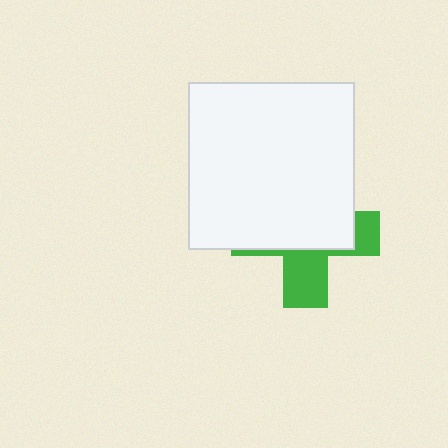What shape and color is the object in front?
The object in front is a white square.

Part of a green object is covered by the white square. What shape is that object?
It is a cross.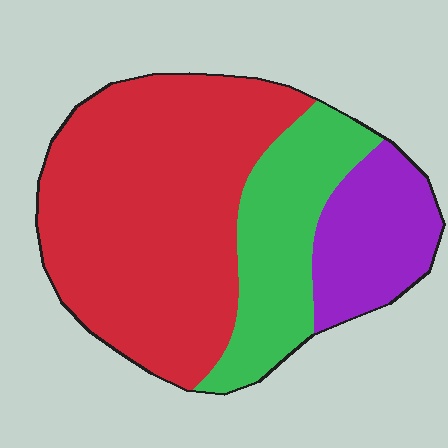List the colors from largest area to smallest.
From largest to smallest: red, green, purple.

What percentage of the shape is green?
Green covers about 25% of the shape.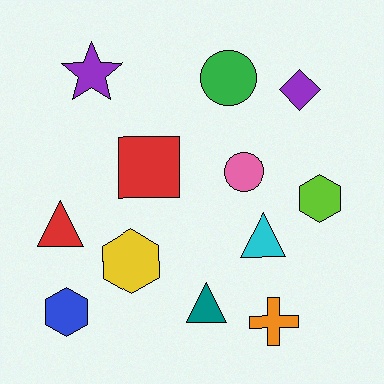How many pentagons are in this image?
There are no pentagons.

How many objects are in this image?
There are 12 objects.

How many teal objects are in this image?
There is 1 teal object.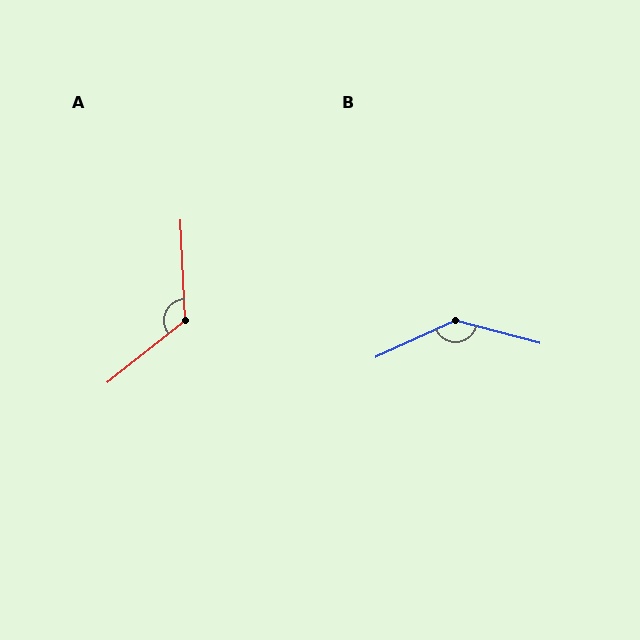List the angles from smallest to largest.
A (126°), B (141°).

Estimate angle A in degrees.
Approximately 126 degrees.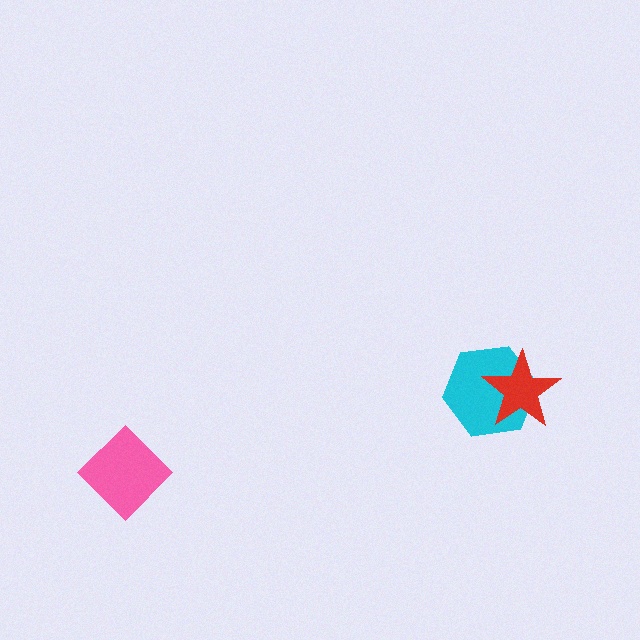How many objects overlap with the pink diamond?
0 objects overlap with the pink diamond.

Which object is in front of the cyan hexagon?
The red star is in front of the cyan hexagon.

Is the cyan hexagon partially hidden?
Yes, it is partially covered by another shape.